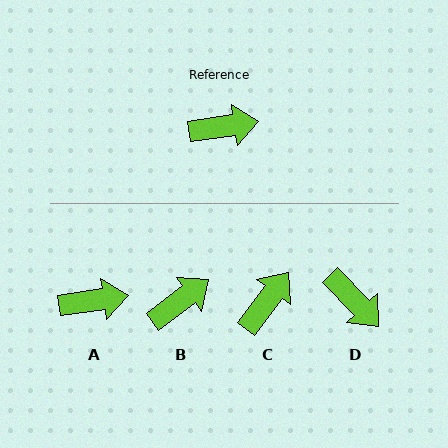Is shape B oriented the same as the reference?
No, it is off by about 29 degrees.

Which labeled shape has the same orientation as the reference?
A.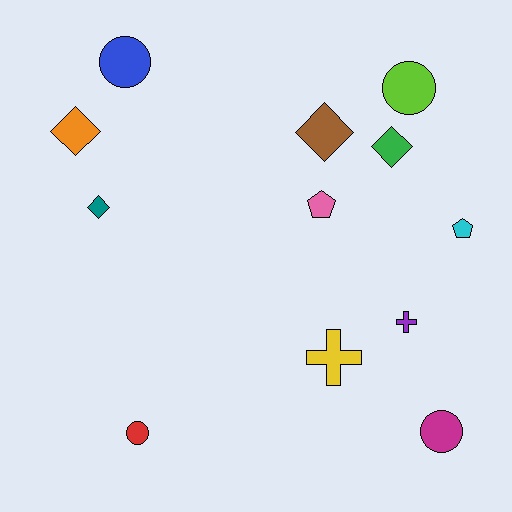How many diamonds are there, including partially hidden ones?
There are 4 diamonds.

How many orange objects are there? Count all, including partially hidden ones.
There is 1 orange object.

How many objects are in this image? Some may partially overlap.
There are 12 objects.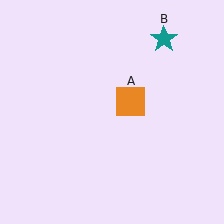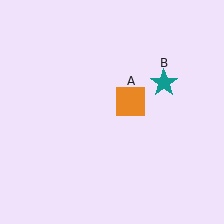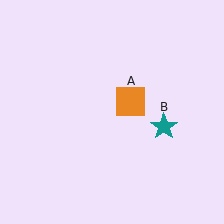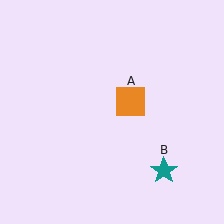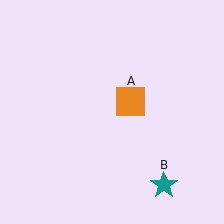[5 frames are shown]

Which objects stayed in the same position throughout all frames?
Orange square (object A) remained stationary.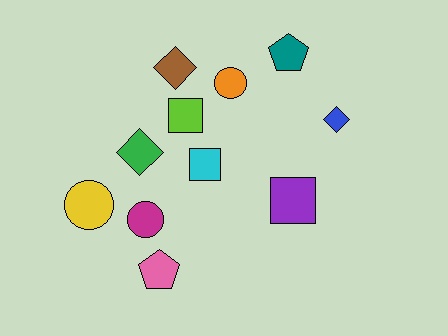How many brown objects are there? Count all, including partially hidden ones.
There is 1 brown object.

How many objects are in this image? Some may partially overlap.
There are 11 objects.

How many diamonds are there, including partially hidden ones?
There are 3 diamonds.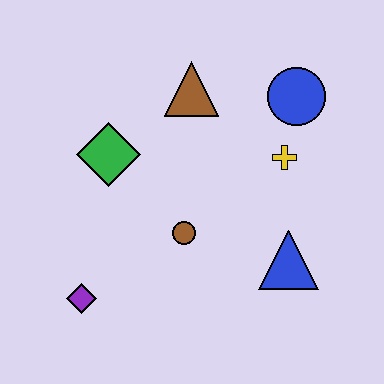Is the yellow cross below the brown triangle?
Yes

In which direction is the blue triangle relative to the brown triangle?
The blue triangle is below the brown triangle.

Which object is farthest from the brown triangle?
The purple diamond is farthest from the brown triangle.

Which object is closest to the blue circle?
The yellow cross is closest to the blue circle.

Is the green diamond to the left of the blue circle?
Yes